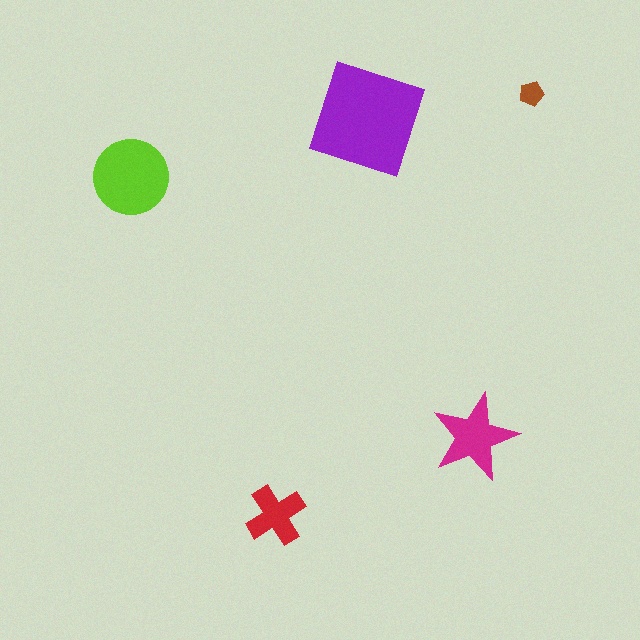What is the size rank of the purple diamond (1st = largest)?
1st.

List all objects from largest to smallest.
The purple diamond, the lime circle, the magenta star, the red cross, the brown pentagon.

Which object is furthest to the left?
The lime circle is leftmost.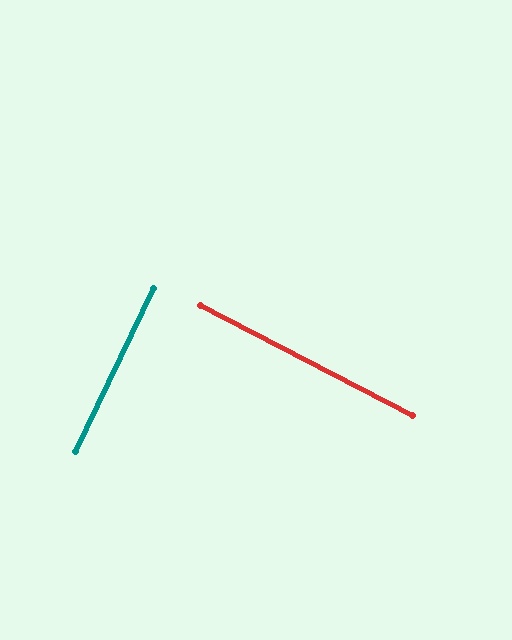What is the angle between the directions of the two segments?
Approximately 88 degrees.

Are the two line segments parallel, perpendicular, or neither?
Perpendicular — they meet at approximately 88°.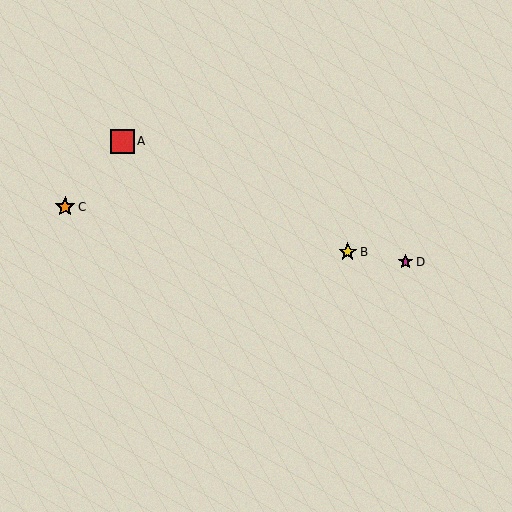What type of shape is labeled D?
Shape D is a magenta star.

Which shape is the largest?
The red square (labeled A) is the largest.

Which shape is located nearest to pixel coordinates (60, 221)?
The orange star (labeled C) at (65, 207) is nearest to that location.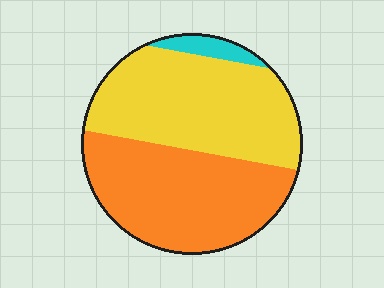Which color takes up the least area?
Cyan, at roughly 5%.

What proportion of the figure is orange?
Orange takes up about one half (1/2) of the figure.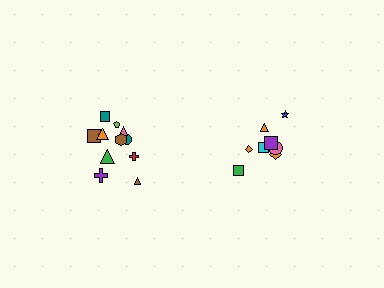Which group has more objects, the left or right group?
The left group.